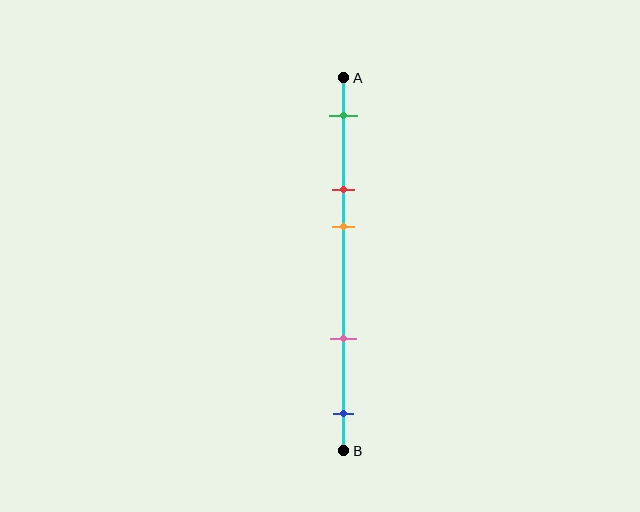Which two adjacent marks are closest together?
The red and orange marks are the closest adjacent pair.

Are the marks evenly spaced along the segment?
No, the marks are not evenly spaced.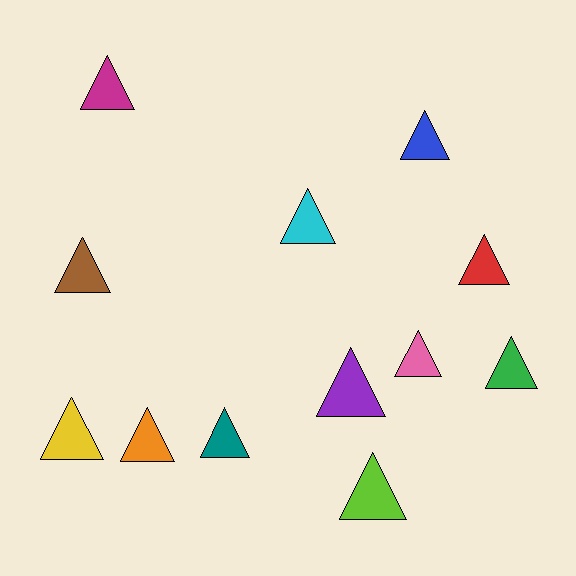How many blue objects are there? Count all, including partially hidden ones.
There is 1 blue object.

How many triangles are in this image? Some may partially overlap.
There are 12 triangles.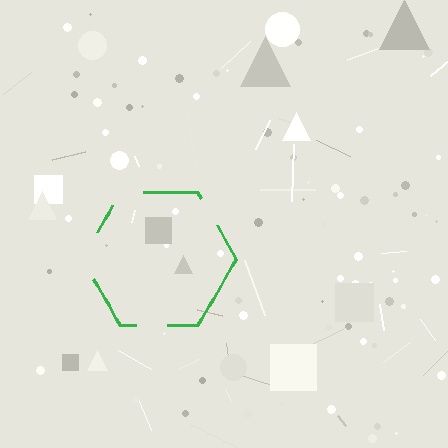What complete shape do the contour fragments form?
The contour fragments form a hexagon.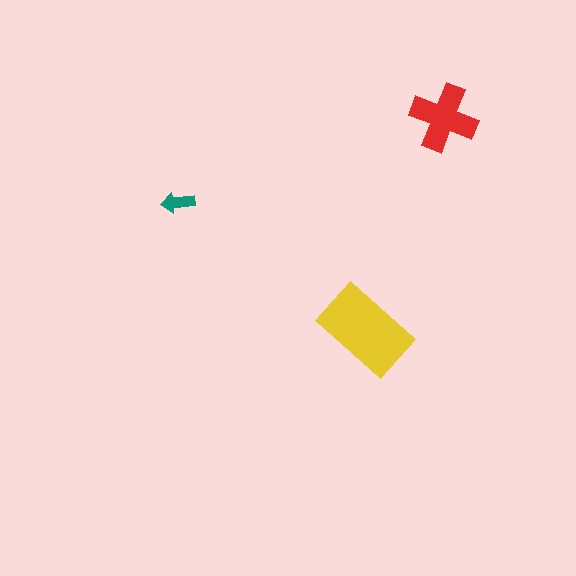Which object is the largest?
The yellow rectangle.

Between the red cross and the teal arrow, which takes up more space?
The red cross.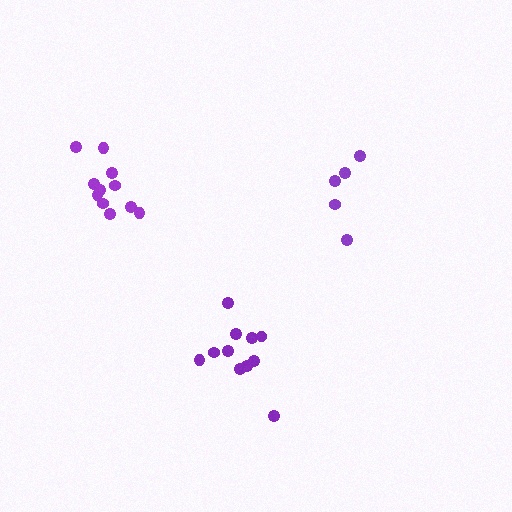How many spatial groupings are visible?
There are 3 spatial groupings.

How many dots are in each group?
Group 1: 11 dots, Group 2: 11 dots, Group 3: 5 dots (27 total).